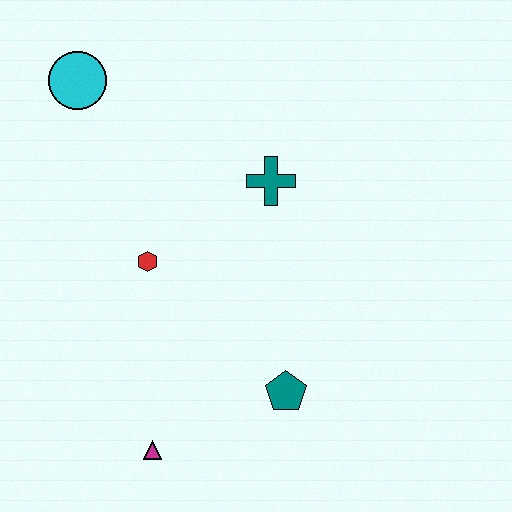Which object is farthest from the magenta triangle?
The cyan circle is farthest from the magenta triangle.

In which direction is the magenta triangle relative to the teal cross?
The magenta triangle is below the teal cross.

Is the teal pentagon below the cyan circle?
Yes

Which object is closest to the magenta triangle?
The teal pentagon is closest to the magenta triangle.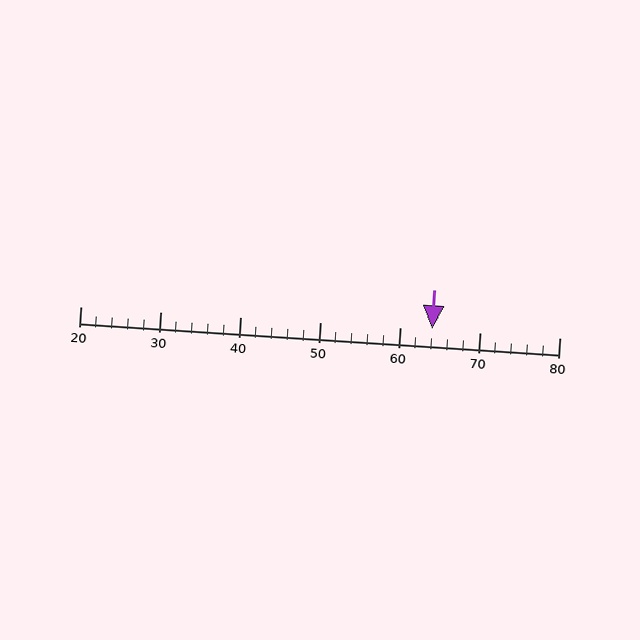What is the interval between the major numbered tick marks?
The major tick marks are spaced 10 units apart.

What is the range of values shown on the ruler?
The ruler shows values from 20 to 80.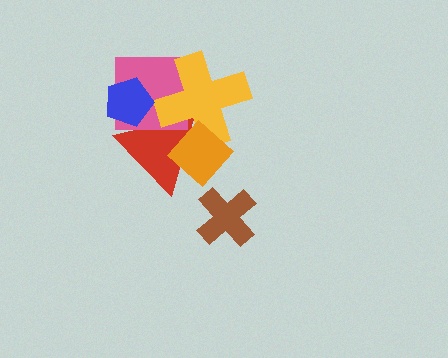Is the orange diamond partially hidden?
No, no other shape covers it.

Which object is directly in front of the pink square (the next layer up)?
The yellow cross is directly in front of the pink square.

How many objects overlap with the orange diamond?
2 objects overlap with the orange diamond.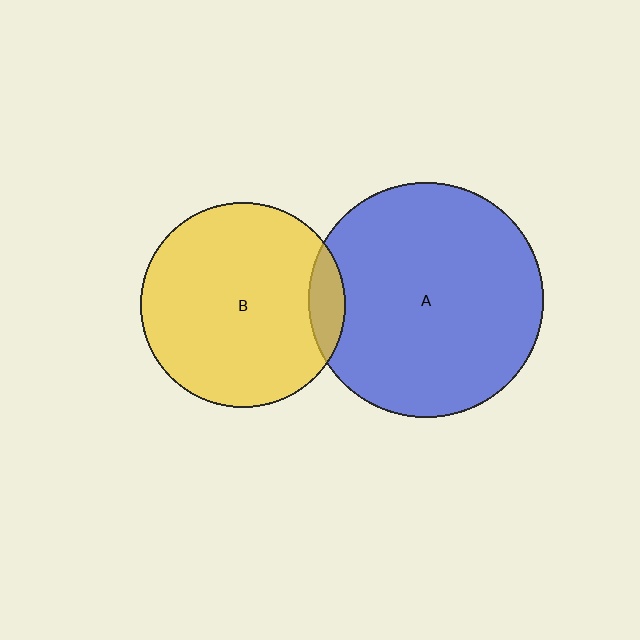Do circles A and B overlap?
Yes.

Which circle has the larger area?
Circle A (blue).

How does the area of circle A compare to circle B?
Approximately 1.3 times.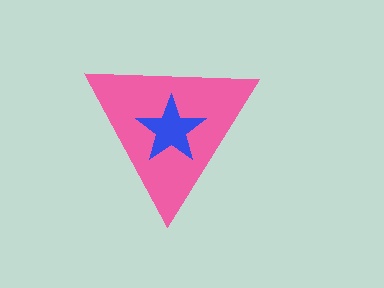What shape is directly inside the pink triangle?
The blue star.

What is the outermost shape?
The pink triangle.